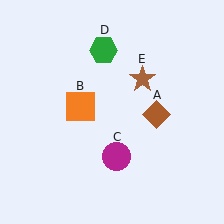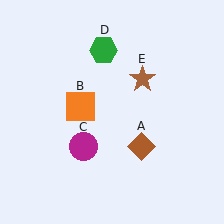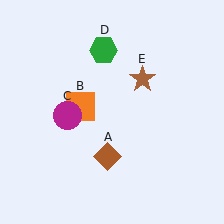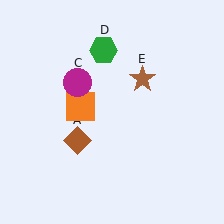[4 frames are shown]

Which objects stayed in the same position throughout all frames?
Orange square (object B) and green hexagon (object D) and brown star (object E) remained stationary.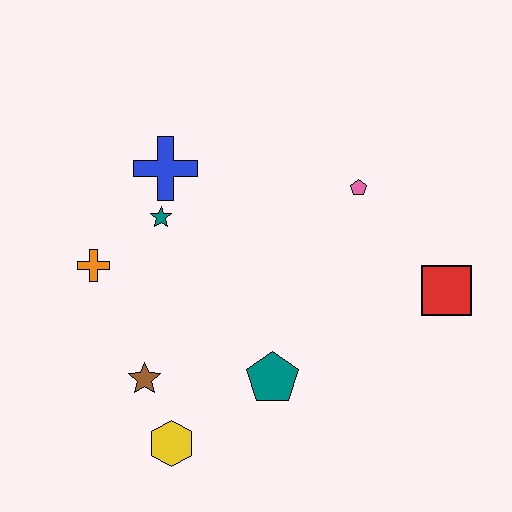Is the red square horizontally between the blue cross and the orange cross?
No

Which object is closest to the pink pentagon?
The red square is closest to the pink pentagon.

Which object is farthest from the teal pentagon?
The blue cross is farthest from the teal pentagon.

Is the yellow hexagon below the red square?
Yes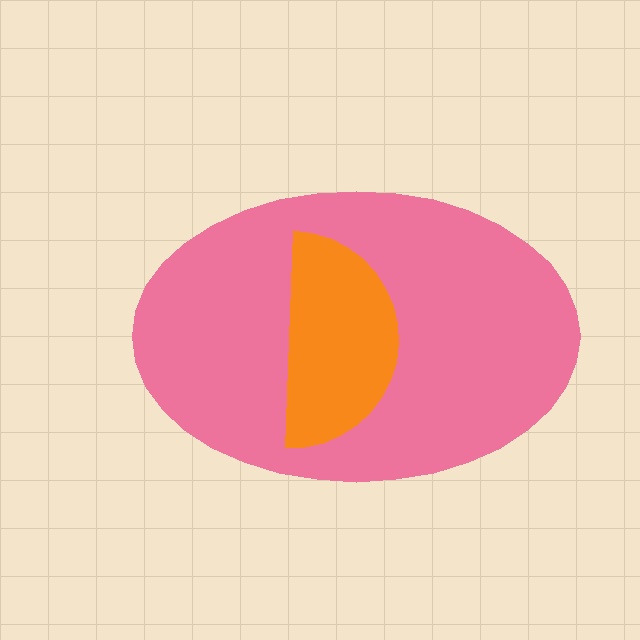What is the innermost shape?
The orange semicircle.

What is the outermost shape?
The pink ellipse.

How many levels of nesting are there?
2.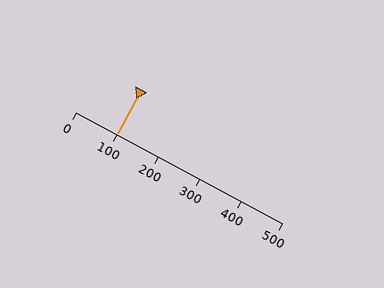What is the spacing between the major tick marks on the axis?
The major ticks are spaced 100 apart.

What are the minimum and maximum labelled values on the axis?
The axis runs from 0 to 500.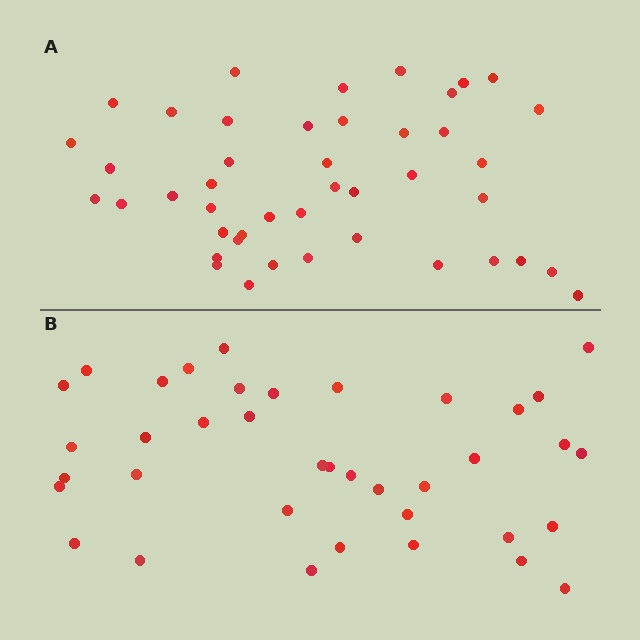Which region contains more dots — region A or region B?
Region A (the top region) has more dots.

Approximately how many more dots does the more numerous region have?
Region A has about 6 more dots than region B.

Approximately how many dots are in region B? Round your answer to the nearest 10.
About 40 dots. (The exact count is 38, which rounds to 40.)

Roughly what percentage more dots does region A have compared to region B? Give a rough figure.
About 15% more.